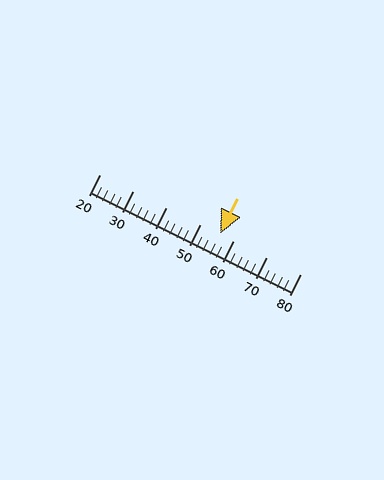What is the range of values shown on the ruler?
The ruler shows values from 20 to 80.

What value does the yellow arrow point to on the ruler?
The yellow arrow points to approximately 56.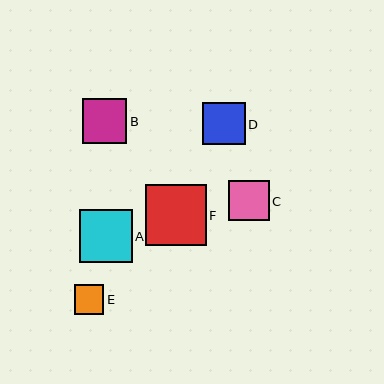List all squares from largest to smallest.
From largest to smallest: F, A, B, D, C, E.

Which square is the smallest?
Square E is the smallest with a size of approximately 30 pixels.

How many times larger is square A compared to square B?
Square A is approximately 1.2 times the size of square B.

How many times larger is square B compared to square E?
Square B is approximately 1.5 times the size of square E.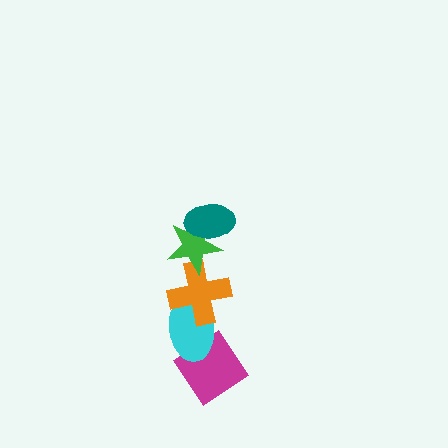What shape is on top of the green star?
The teal ellipse is on top of the green star.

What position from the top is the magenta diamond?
The magenta diamond is 5th from the top.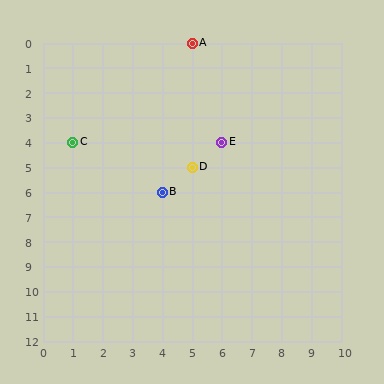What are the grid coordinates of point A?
Point A is at grid coordinates (5, 0).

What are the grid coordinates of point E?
Point E is at grid coordinates (6, 4).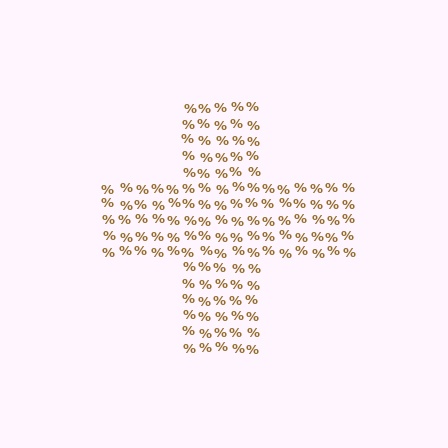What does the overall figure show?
The overall figure shows a cross.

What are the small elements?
The small elements are percent signs.